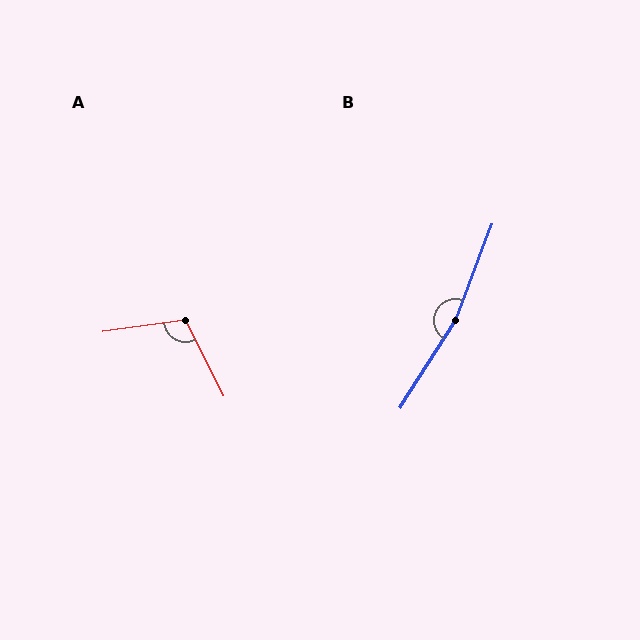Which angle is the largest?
B, at approximately 168 degrees.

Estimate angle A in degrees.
Approximately 108 degrees.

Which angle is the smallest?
A, at approximately 108 degrees.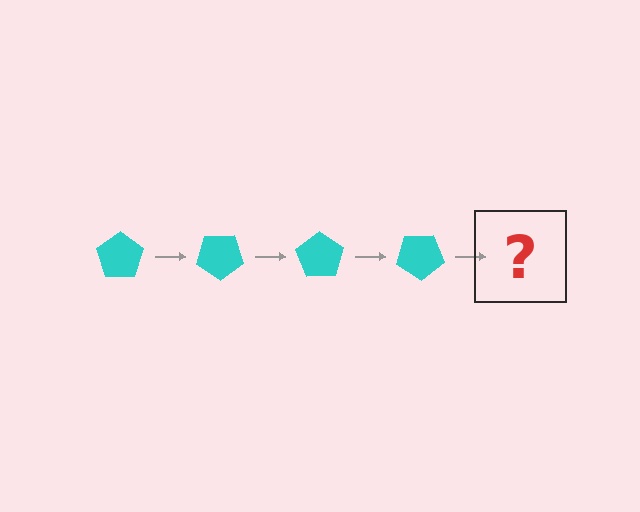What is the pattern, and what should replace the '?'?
The pattern is that the pentagon rotates 35 degrees each step. The '?' should be a cyan pentagon rotated 140 degrees.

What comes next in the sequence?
The next element should be a cyan pentagon rotated 140 degrees.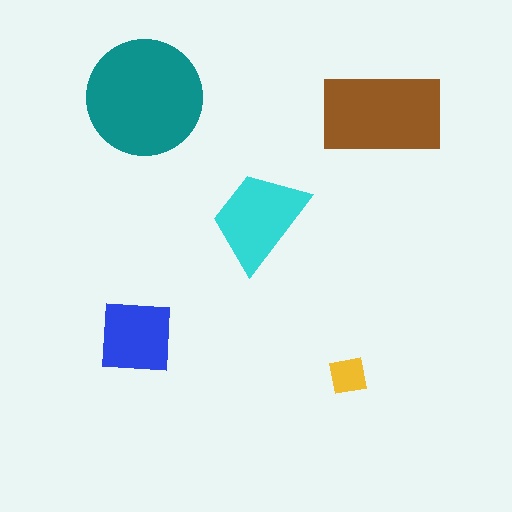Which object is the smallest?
The yellow square.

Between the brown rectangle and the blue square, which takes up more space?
The brown rectangle.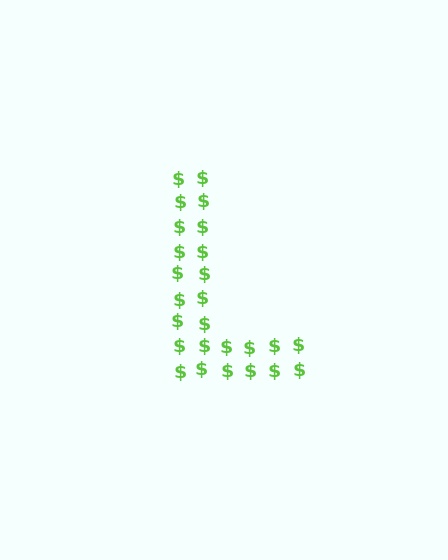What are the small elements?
The small elements are dollar signs.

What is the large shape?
The large shape is the letter L.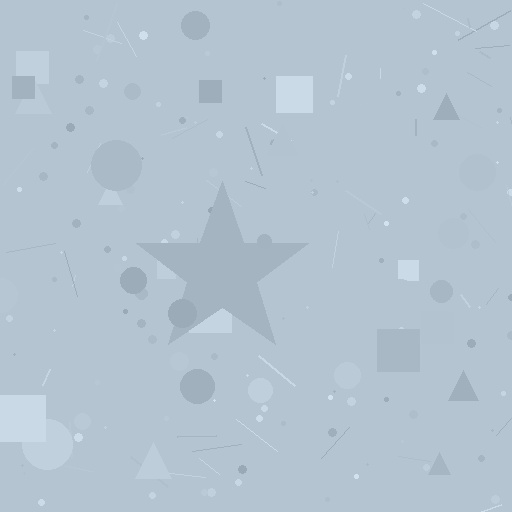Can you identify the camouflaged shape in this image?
The camouflaged shape is a star.